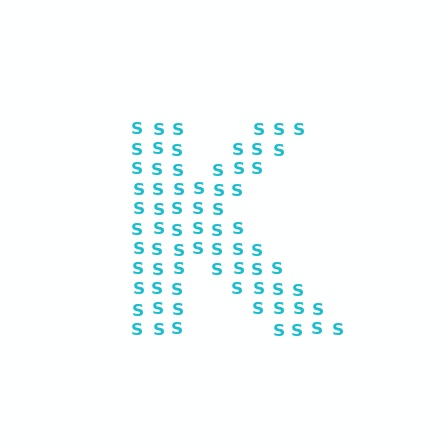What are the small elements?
The small elements are letter S's.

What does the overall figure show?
The overall figure shows the letter K.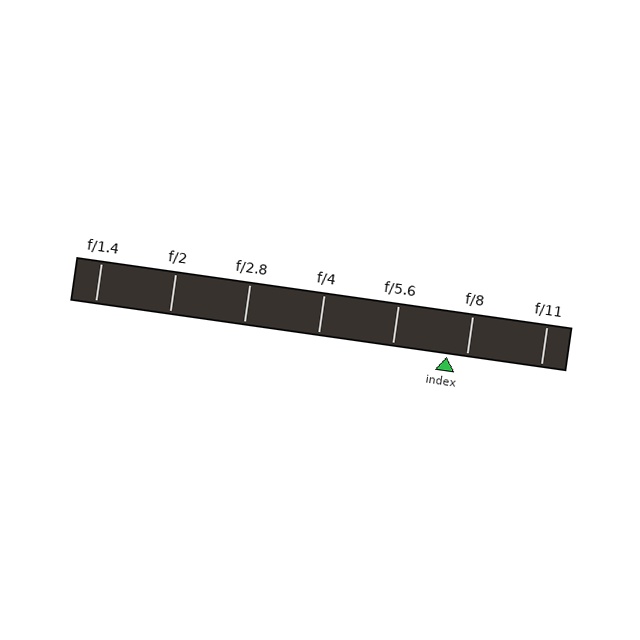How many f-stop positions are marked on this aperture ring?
There are 7 f-stop positions marked.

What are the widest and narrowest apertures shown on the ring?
The widest aperture shown is f/1.4 and the narrowest is f/11.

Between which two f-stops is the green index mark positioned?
The index mark is between f/5.6 and f/8.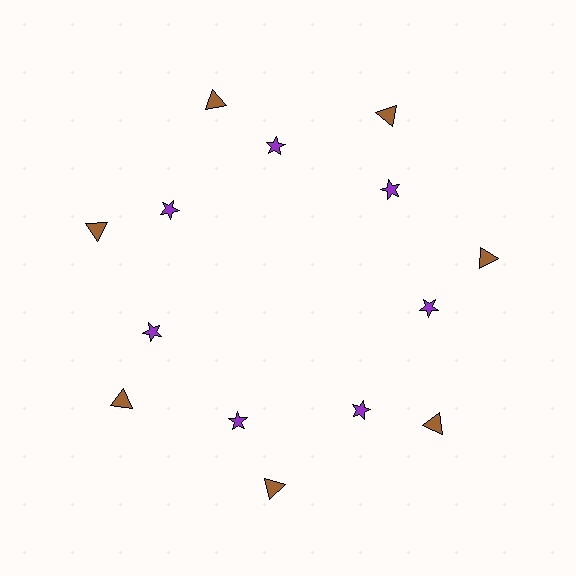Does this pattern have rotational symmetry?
Yes, this pattern has 7-fold rotational symmetry. It looks the same after rotating 51 degrees around the center.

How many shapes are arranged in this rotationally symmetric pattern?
There are 14 shapes, arranged in 7 groups of 2.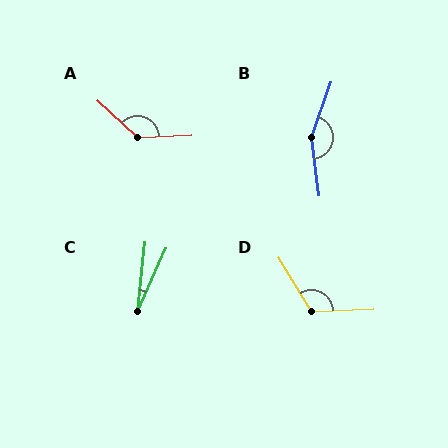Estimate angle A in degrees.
Approximately 134 degrees.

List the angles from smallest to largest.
C (18°), D (119°), A (134°), B (153°).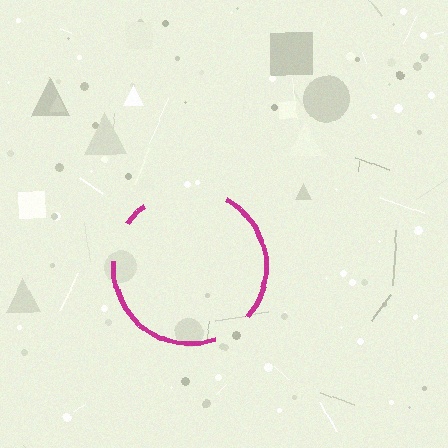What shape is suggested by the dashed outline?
The dashed outline suggests a circle.